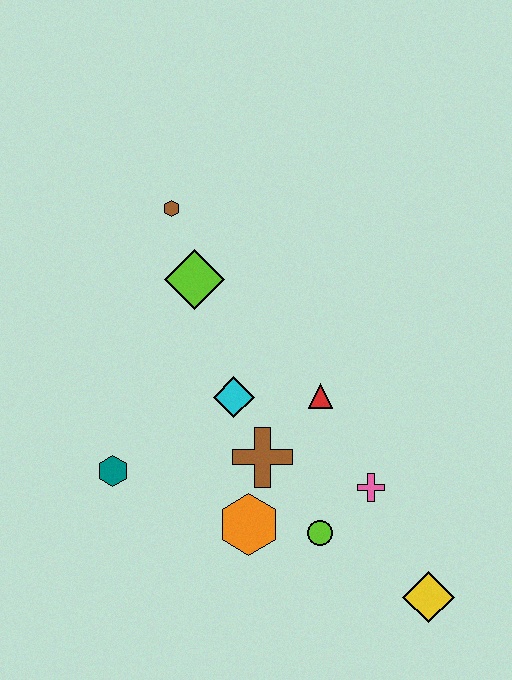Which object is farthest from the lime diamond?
The yellow diamond is farthest from the lime diamond.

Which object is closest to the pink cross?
The lime circle is closest to the pink cross.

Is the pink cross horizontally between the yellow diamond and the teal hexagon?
Yes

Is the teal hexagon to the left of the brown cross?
Yes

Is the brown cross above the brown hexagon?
No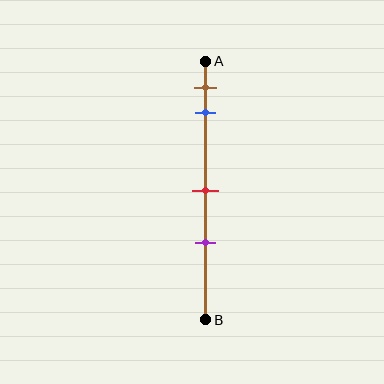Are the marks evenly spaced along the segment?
No, the marks are not evenly spaced.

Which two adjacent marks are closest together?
The brown and blue marks are the closest adjacent pair.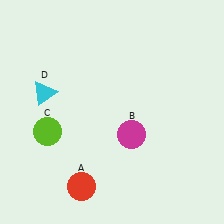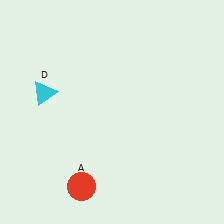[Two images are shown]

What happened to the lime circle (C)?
The lime circle (C) was removed in Image 2. It was in the bottom-left area of Image 1.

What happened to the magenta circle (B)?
The magenta circle (B) was removed in Image 2. It was in the bottom-right area of Image 1.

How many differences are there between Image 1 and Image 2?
There are 2 differences between the two images.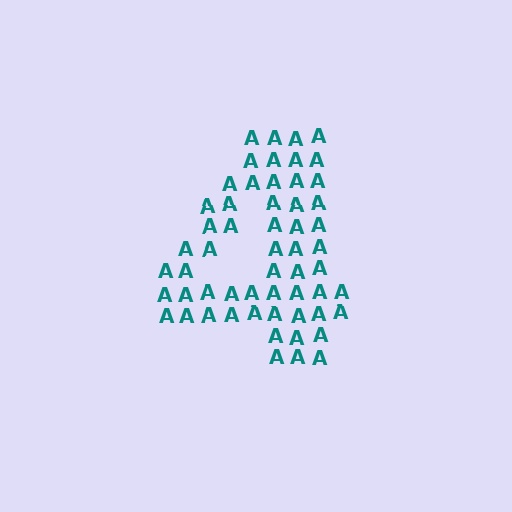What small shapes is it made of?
It is made of small letter A's.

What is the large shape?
The large shape is the digit 4.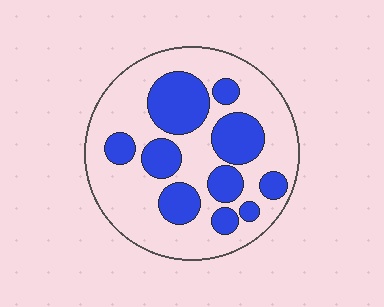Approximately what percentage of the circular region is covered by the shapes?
Approximately 35%.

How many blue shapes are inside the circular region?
10.